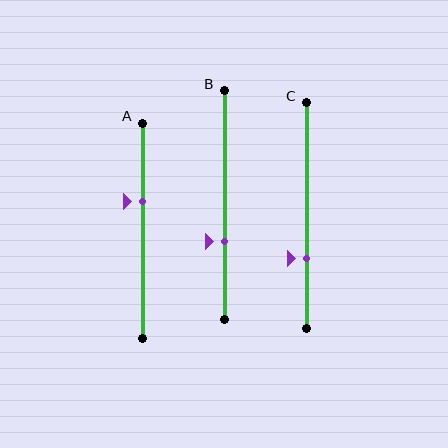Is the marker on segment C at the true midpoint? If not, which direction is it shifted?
No, the marker on segment C is shifted downward by about 19% of the segment length.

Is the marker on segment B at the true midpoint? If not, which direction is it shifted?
No, the marker on segment B is shifted downward by about 16% of the segment length.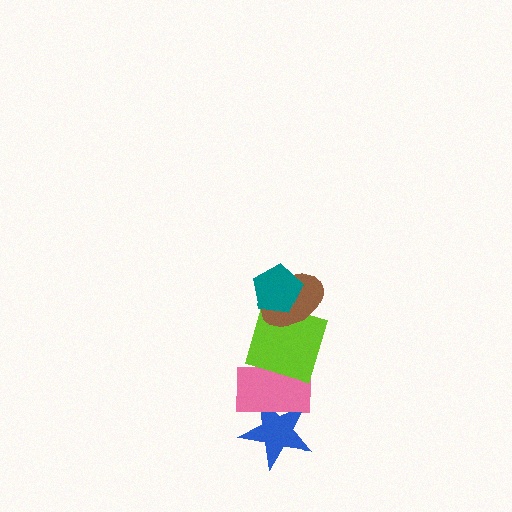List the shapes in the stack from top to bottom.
From top to bottom: the teal pentagon, the brown ellipse, the lime square, the pink rectangle, the blue star.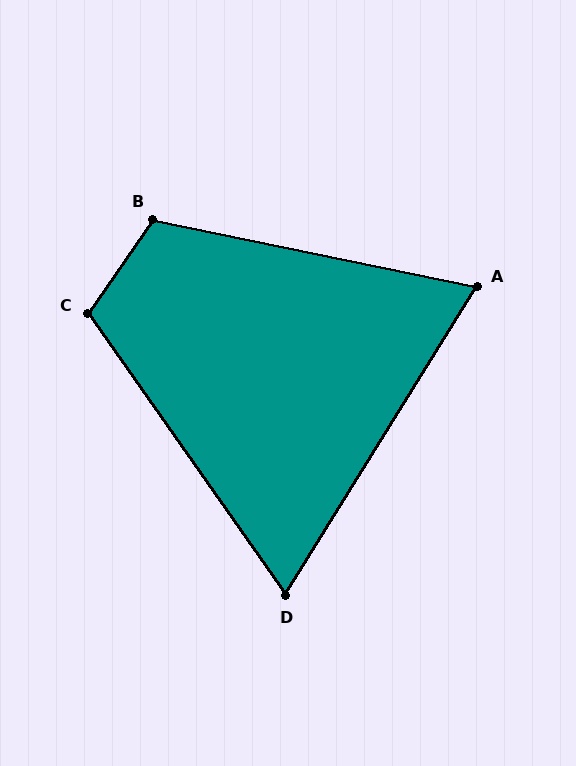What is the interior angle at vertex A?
Approximately 70 degrees (acute).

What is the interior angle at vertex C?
Approximately 110 degrees (obtuse).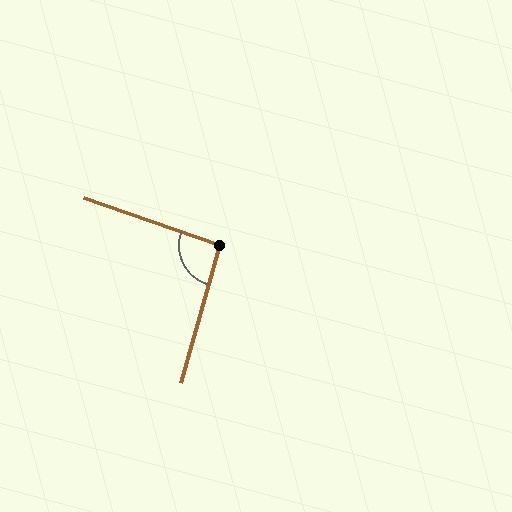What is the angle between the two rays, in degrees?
Approximately 94 degrees.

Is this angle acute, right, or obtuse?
It is approximately a right angle.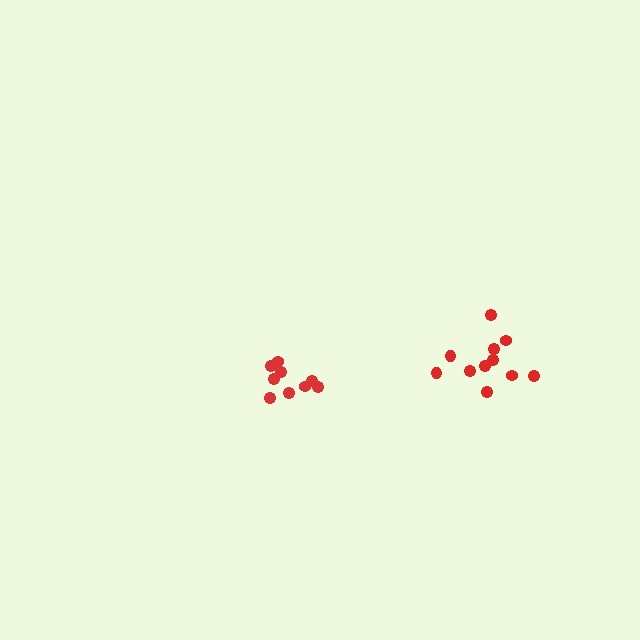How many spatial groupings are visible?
There are 2 spatial groupings.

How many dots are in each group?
Group 1: 11 dots, Group 2: 9 dots (20 total).